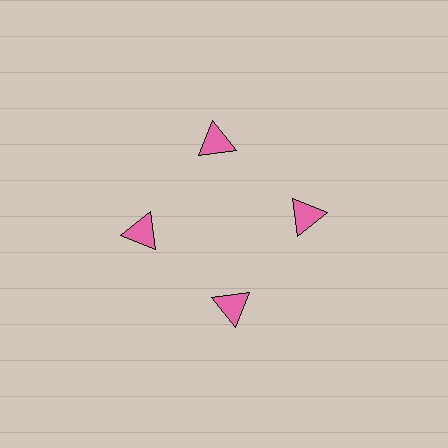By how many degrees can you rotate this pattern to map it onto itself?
The pattern maps onto itself every 90 degrees of rotation.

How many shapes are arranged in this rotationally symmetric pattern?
There are 4 shapes, arranged in 4 groups of 1.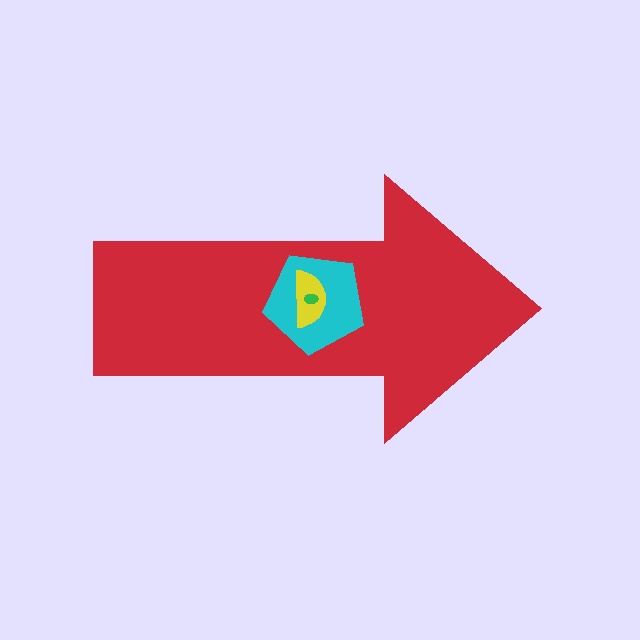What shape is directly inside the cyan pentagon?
The yellow semicircle.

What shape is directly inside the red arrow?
The cyan pentagon.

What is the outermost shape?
The red arrow.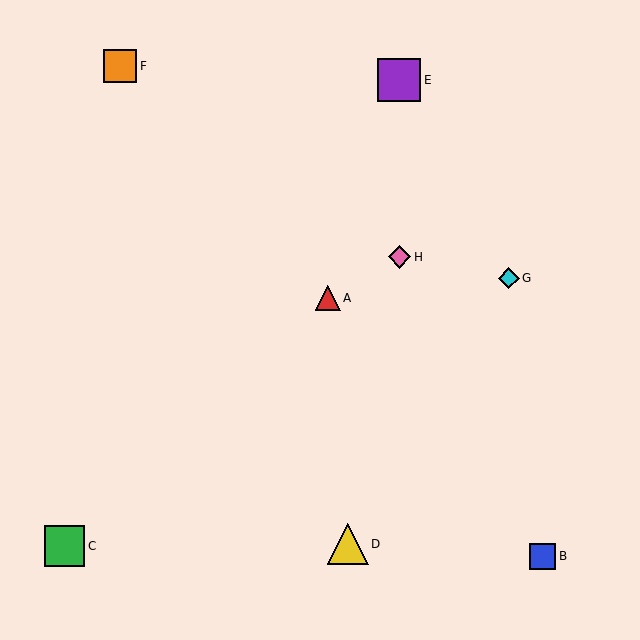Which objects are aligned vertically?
Objects E, H are aligned vertically.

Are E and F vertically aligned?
No, E is at x≈399 and F is at x≈120.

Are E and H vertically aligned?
Yes, both are at x≈399.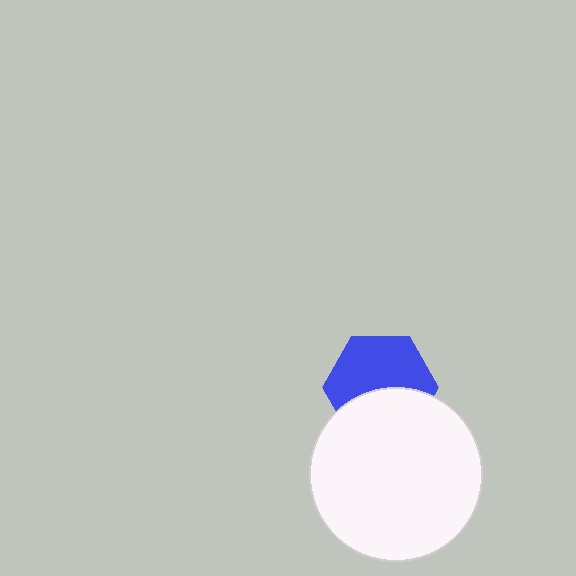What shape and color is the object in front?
The object in front is a white circle.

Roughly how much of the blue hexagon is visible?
About half of it is visible (roughly 59%).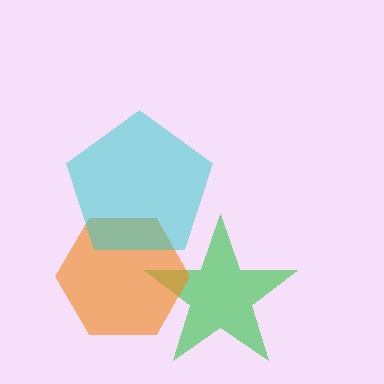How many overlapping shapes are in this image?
There are 3 overlapping shapes in the image.